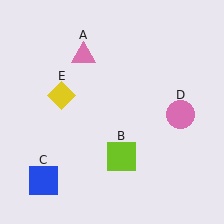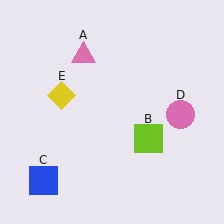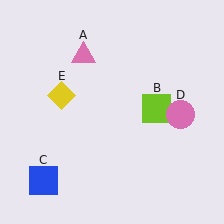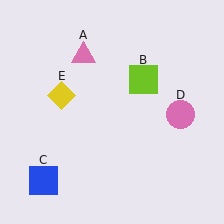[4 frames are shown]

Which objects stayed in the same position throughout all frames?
Pink triangle (object A) and blue square (object C) and pink circle (object D) and yellow diamond (object E) remained stationary.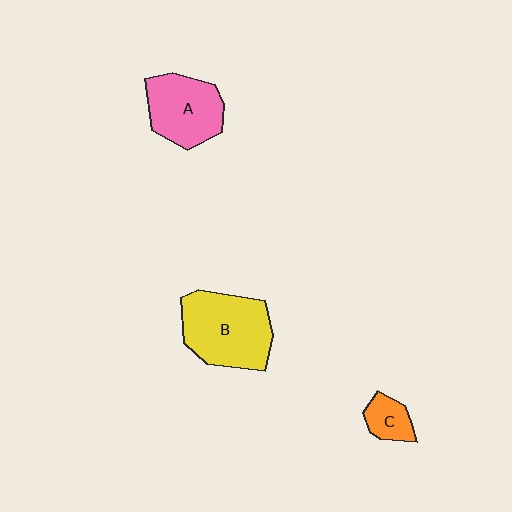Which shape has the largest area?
Shape B (yellow).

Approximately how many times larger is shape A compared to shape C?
Approximately 2.5 times.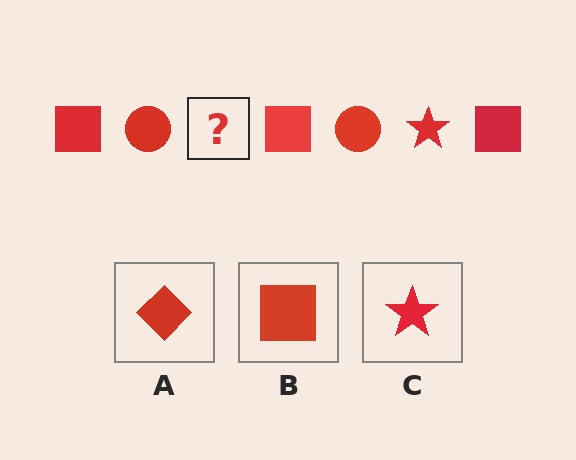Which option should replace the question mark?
Option C.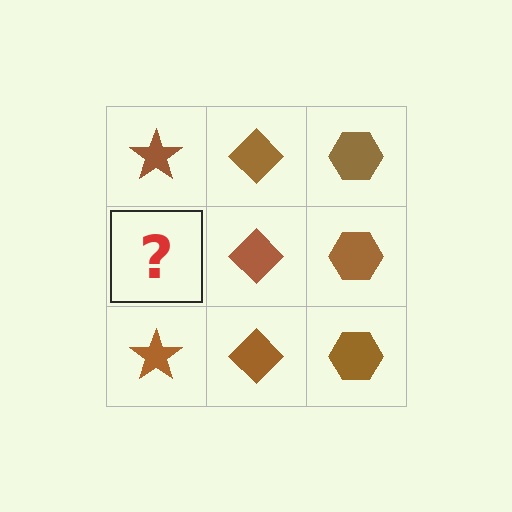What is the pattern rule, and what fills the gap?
The rule is that each column has a consistent shape. The gap should be filled with a brown star.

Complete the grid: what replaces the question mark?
The question mark should be replaced with a brown star.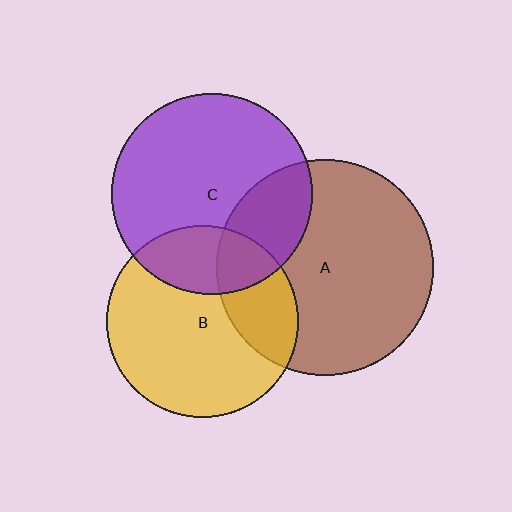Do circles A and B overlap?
Yes.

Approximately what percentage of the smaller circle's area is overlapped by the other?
Approximately 25%.